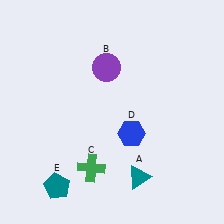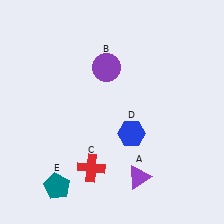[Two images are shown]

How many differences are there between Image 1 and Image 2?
There are 2 differences between the two images.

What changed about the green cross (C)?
In Image 1, C is green. In Image 2, it changed to red.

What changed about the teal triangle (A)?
In Image 1, A is teal. In Image 2, it changed to purple.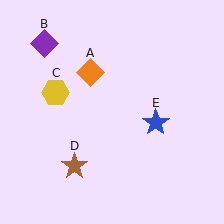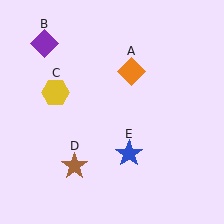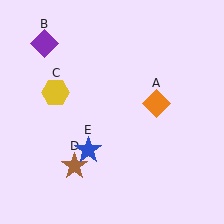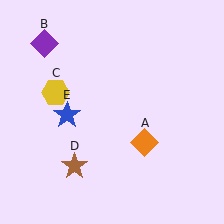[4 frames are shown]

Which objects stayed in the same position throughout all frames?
Purple diamond (object B) and yellow hexagon (object C) and brown star (object D) remained stationary.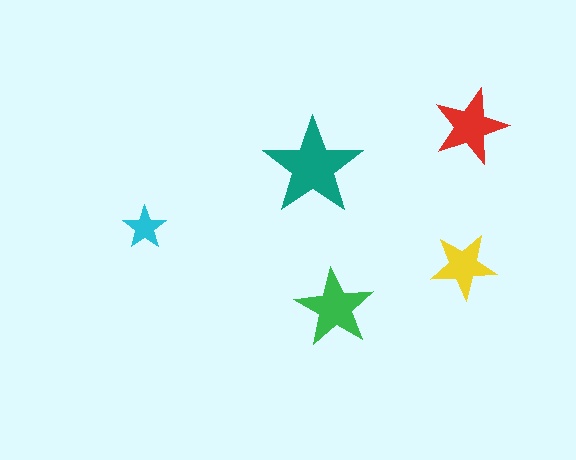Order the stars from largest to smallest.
the teal one, the green one, the red one, the yellow one, the cyan one.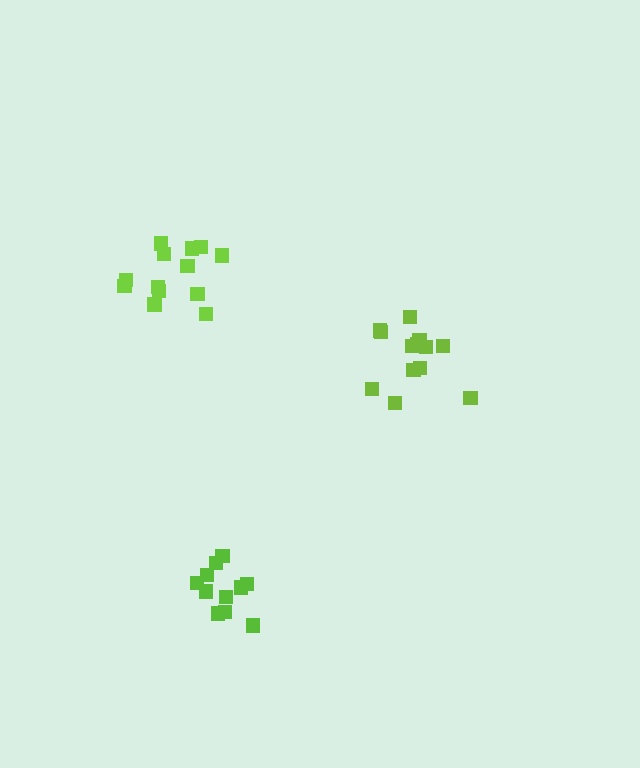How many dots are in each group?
Group 1: 13 dots, Group 2: 13 dots, Group 3: 11 dots (37 total).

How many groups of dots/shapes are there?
There are 3 groups.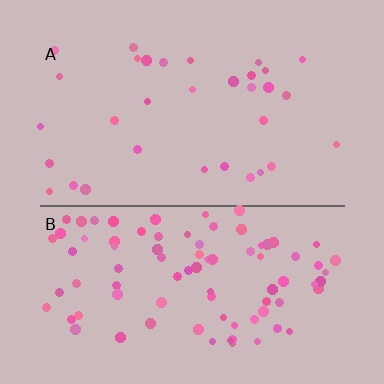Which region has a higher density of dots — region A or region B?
B (the bottom).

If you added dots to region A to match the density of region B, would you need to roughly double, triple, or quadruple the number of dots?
Approximately triple.